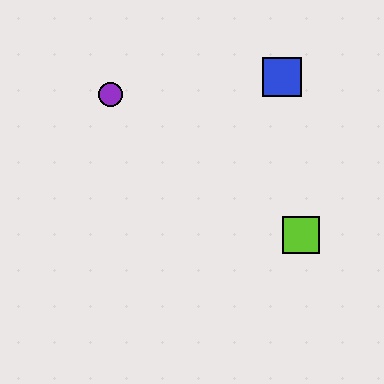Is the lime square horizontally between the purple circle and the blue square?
No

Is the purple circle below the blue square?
Yes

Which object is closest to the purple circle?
The blue square is closest to the purple circle.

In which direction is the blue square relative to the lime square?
The blue square is above the lime square.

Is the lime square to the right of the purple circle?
Yes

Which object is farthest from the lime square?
The purple circle is farthest from the lime square.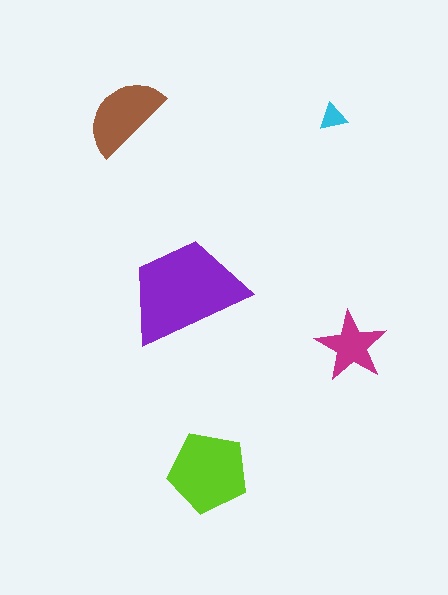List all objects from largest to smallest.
The purple trapezoid, the lime pentagon, the brown semicircle, the magenta star, the cyan triangle.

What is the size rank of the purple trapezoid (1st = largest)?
1st.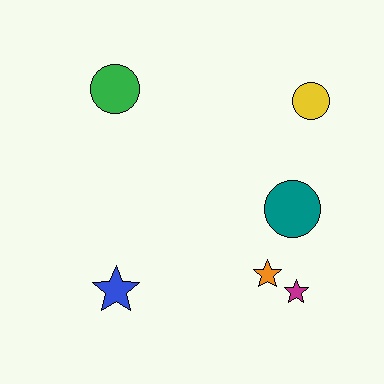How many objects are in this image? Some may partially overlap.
There are 6 objects.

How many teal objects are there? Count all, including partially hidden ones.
There is 1 teal object.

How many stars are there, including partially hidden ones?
There are 3 stars.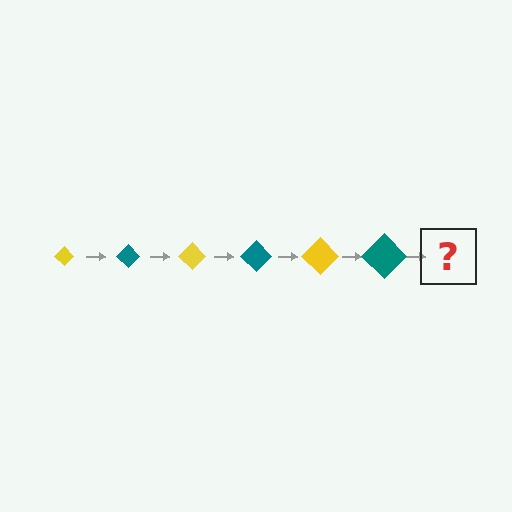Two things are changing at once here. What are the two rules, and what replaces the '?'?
The two rules are that the diamond grows larger each step and the color cycles through yellow and teal. The '?' should be a yellow diamond, larger than the previous one.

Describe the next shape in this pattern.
It should be a yellow diamond, larger than the previous one.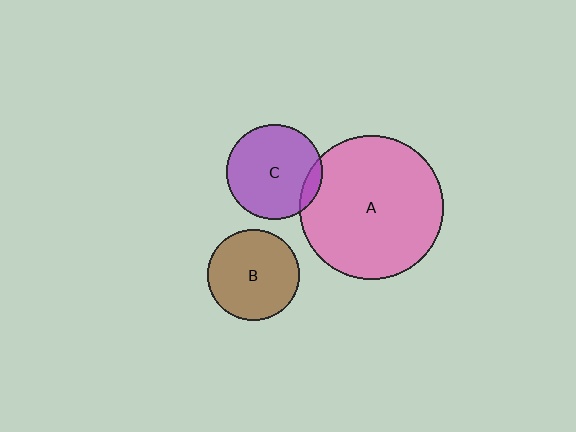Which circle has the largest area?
Circle A (pink).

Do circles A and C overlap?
Yes.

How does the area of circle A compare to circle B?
Approximately 2.5 times.